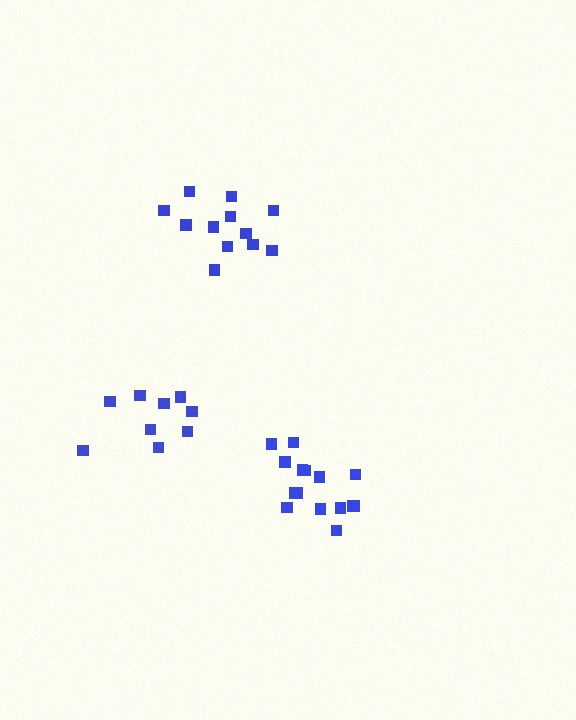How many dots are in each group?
Group 1: 15 dots, Group 2: 12 dots, Group 3: 9 dots (36 total).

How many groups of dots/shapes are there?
There are 3 groups.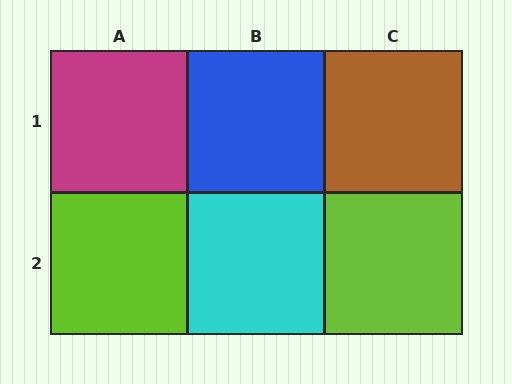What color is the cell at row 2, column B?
Cyan.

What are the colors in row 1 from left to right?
Magenta, blue, brown.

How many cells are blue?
1 cell is blue.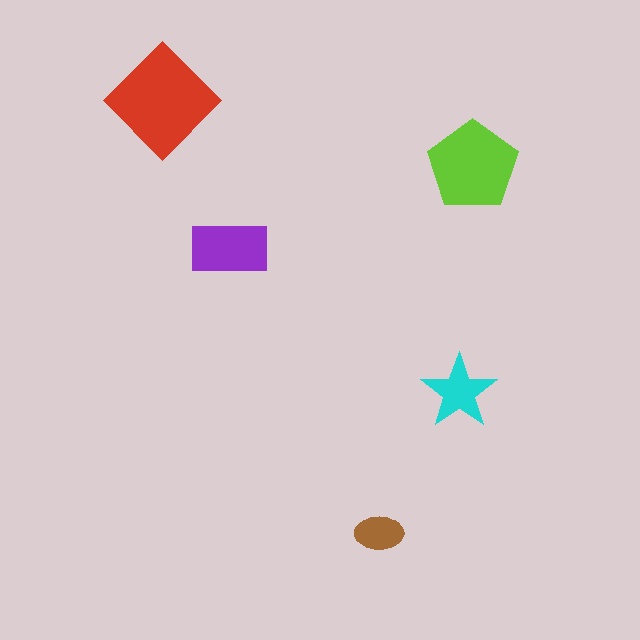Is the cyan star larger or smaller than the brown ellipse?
Larger.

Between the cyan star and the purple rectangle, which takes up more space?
The purple rectangle.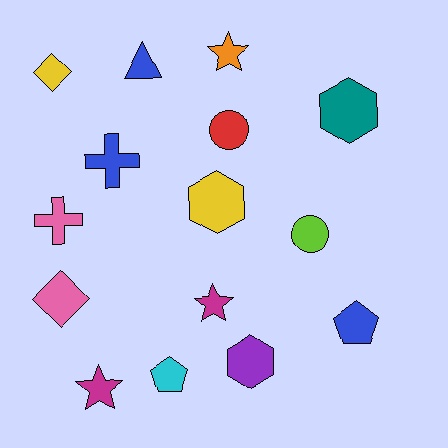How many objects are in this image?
There are 15 objects.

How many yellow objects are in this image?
There are 2 yellow objects.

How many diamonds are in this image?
There are 2 diamonds.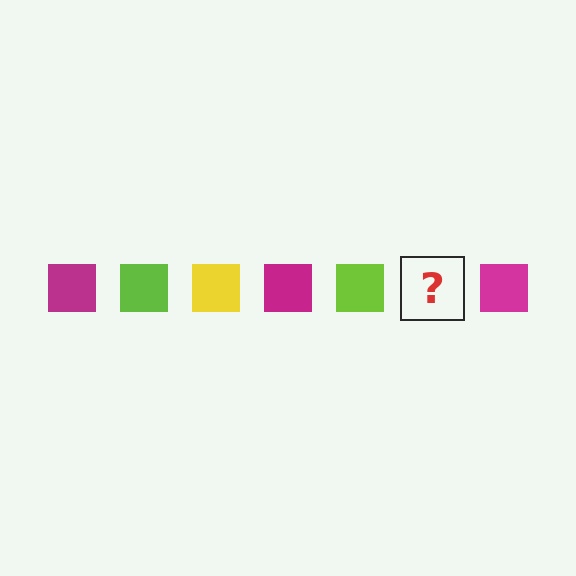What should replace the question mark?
The question mark should be replaced with a yellow square.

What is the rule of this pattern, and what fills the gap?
The rule is that the pattern cycles through magenta, lime, yellow squares. The gap should be filled with a yellow square.